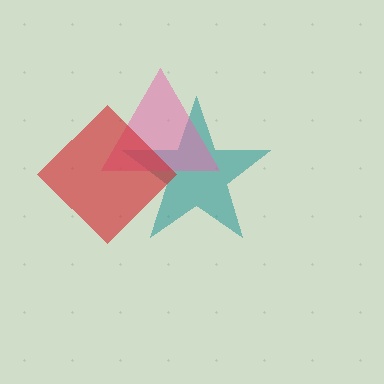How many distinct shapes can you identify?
There are 3 distinct shapes: a teal star, a pink triangle, a red diamond.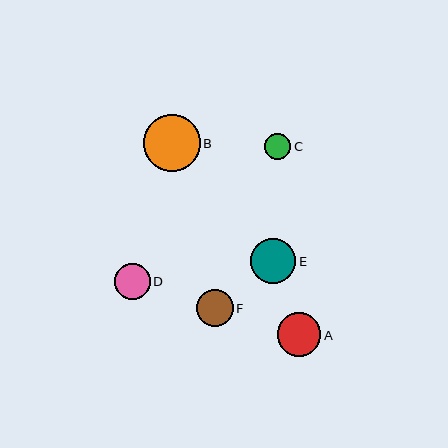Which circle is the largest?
Circle B is the largest with a size of approximately 56 pixels.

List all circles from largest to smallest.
From largest to smallest: B, E, A, F, D, C.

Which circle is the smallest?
Circle C is the smallest with a size of approximately 26 pixels.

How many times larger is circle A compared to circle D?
Circle A is approximately 1.2 times the size of circle D.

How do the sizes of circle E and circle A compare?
Circle E and circle A are approximately the same size.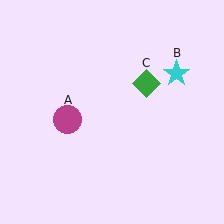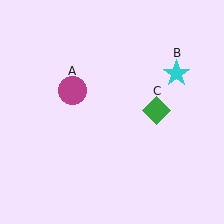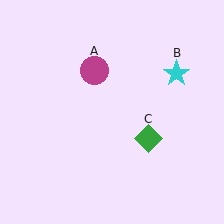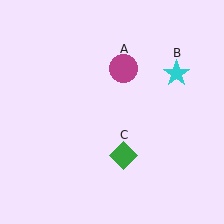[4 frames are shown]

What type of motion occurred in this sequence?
The magenta circle (object A), green diamond (object C) rotated clockwise around the center of the scene.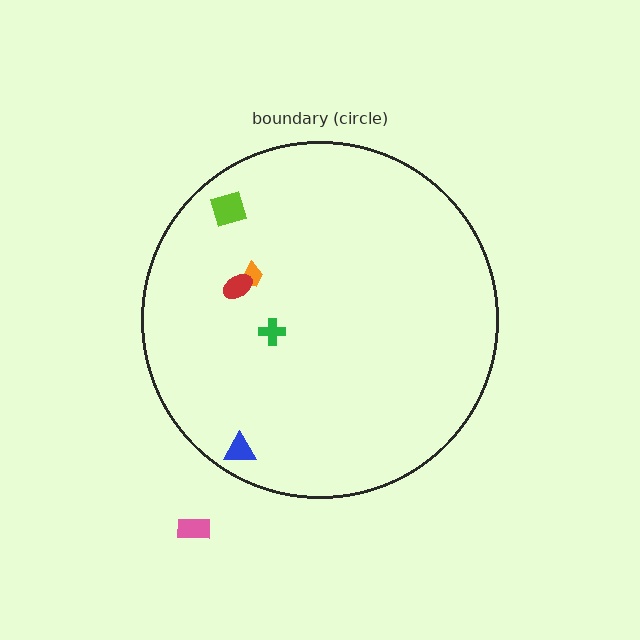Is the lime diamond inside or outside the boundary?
Inside.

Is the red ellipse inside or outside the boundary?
Inside.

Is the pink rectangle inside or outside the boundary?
Outside.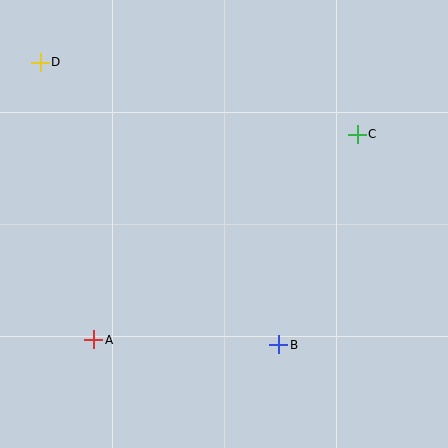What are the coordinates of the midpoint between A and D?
The midpoint between A and D is at (67, 201).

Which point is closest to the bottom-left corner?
Point A is closest to the bottom-left corner.